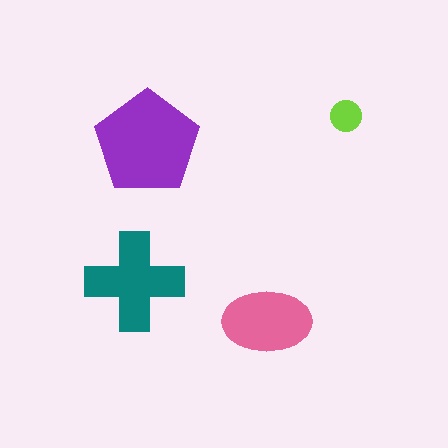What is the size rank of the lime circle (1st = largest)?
4th.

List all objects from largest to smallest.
The purple pentagon, the teal cross, the pink ellipse, the lime circle.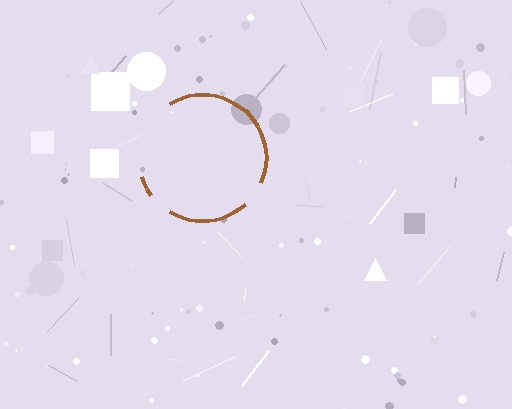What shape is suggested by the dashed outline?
The dashed outline suggests a circle.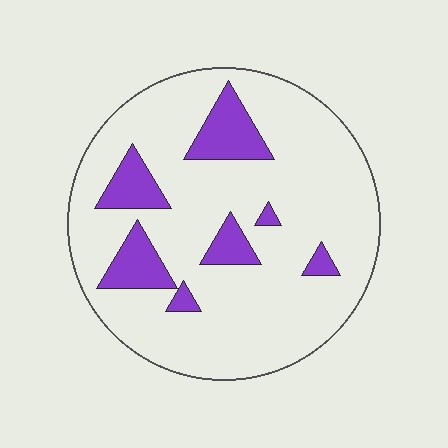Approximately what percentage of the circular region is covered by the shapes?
Approximately 15%.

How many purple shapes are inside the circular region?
7.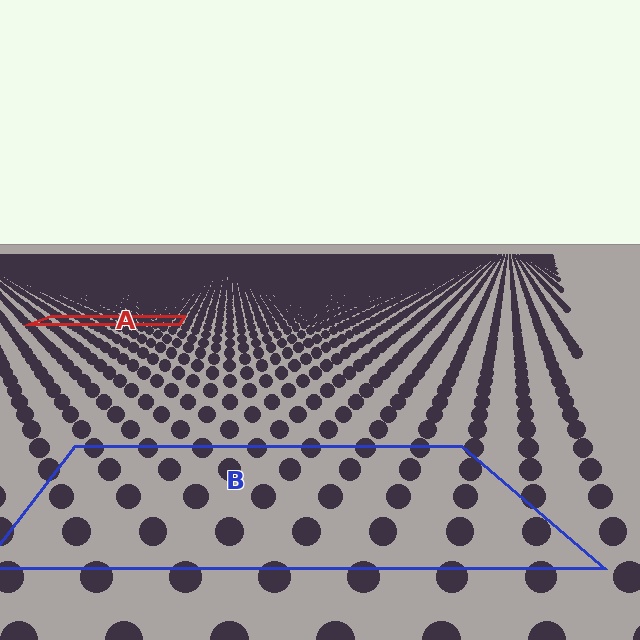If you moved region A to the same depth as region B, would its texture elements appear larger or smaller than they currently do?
They would appear larger. At a closer depth, the same texture elements are projected at a bigger on-screen size.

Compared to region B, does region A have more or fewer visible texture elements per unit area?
Region A has more texture elements per unit area — they are packed more densely because it is farther away.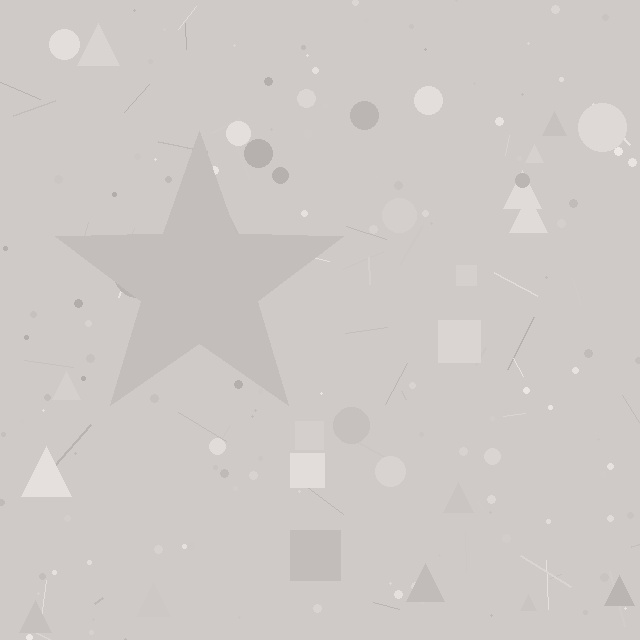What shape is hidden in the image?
A star is hidden in the image.